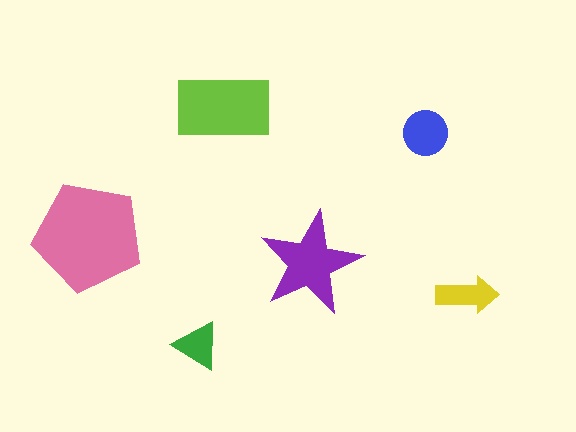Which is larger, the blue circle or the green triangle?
The blue circle.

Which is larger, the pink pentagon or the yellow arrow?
The pink pentagon.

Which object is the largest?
The pink pentagon.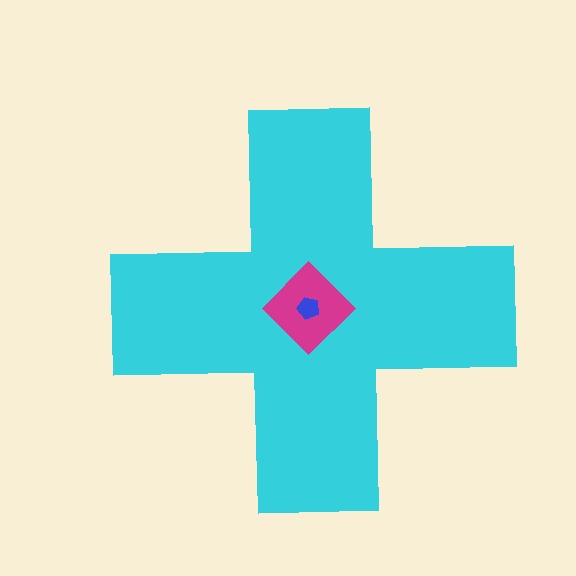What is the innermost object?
The blue pentagon.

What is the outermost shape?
The cyan cross.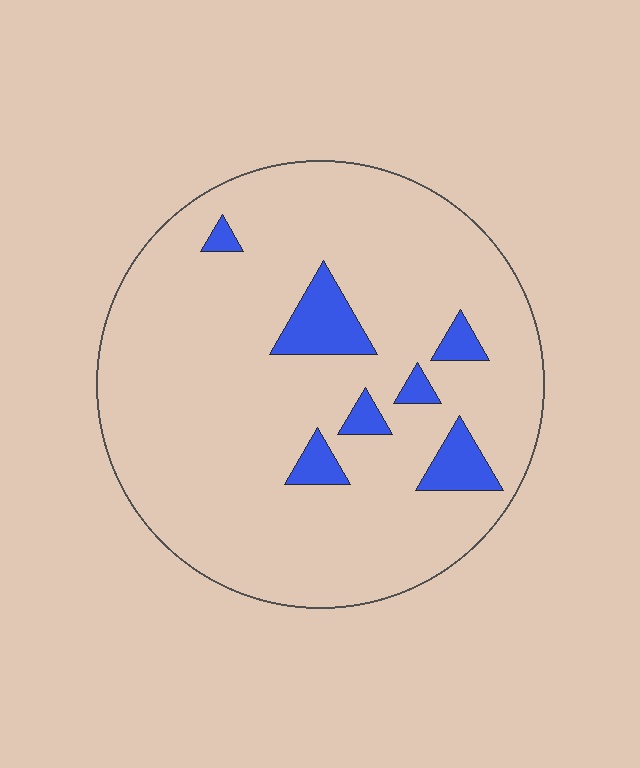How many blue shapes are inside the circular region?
7.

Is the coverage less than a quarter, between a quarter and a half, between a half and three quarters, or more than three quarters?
Less than a quarter.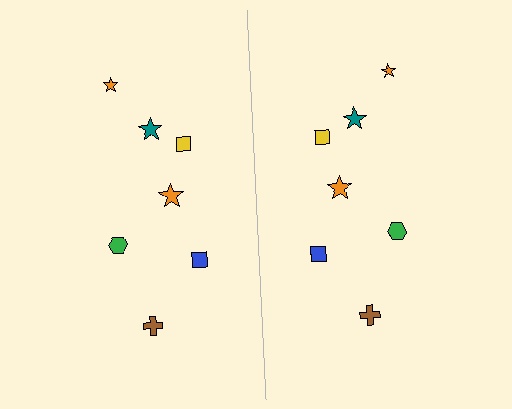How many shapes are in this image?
There are 14 shapes in this image.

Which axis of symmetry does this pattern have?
The pattern has a vertical axis of symmetry running through the center of the image.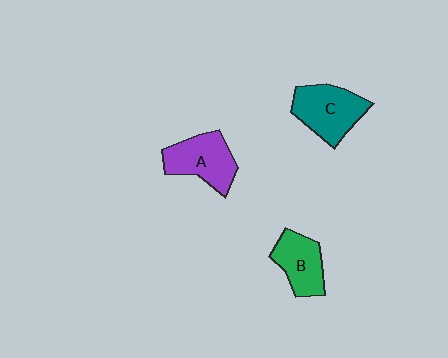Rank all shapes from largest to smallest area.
From largest to smallest: C (teal), A (purple), B (green).